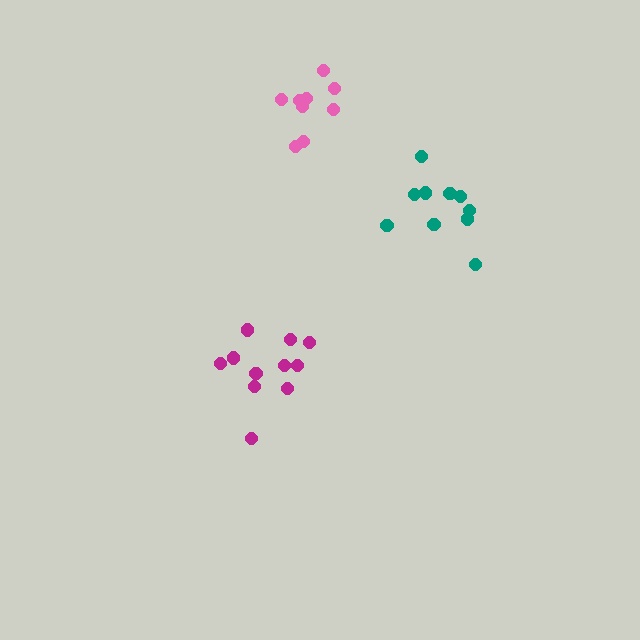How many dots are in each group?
Group 1: 11 dots, Group 2: 9 dots, Group 3: 10 dots (30 total).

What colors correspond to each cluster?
The clusters are colored: magenta, pink, teal.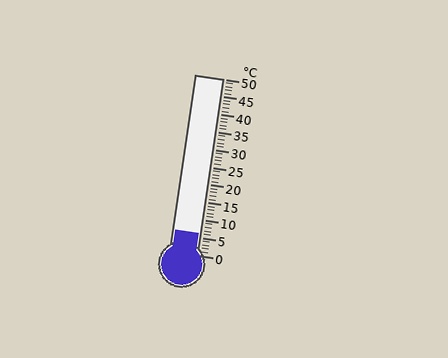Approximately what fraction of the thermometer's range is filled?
The thermometer is filled to approximately 10% of its range.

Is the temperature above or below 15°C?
The temperature is below 15°C.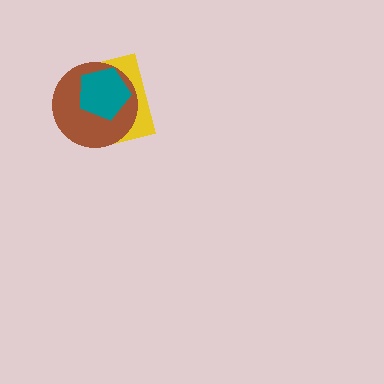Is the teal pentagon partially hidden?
No, no other shape covers it.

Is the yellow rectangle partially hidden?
Yes, it is partially covered by another shape.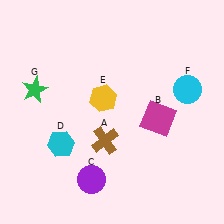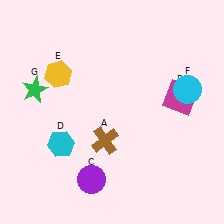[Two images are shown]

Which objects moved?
The objects that moved are: the magenta square (B), the yellow hexagon (E).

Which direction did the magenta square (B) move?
The magenta square (B) moved right.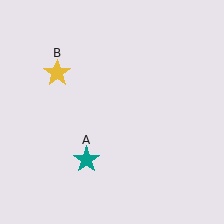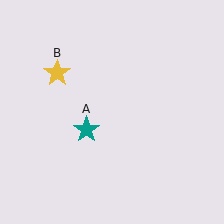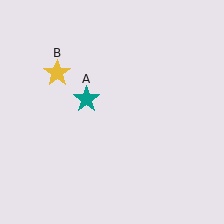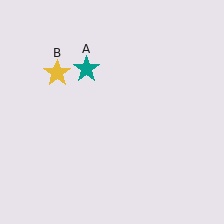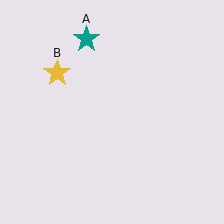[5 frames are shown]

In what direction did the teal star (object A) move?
The teal star (object A) moved up.